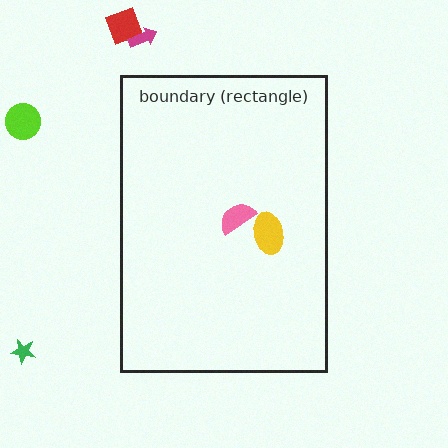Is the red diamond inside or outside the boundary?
Outside.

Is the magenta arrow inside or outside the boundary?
Outside.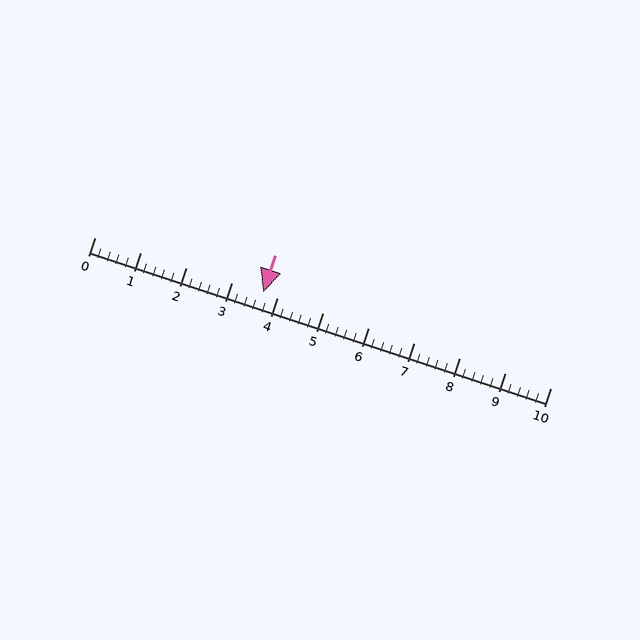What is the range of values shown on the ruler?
The ruler shows values from 0 to 10.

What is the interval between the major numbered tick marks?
The major tick marks are spaced 1 units apart.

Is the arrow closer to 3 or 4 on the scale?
The arrow is closer to 4.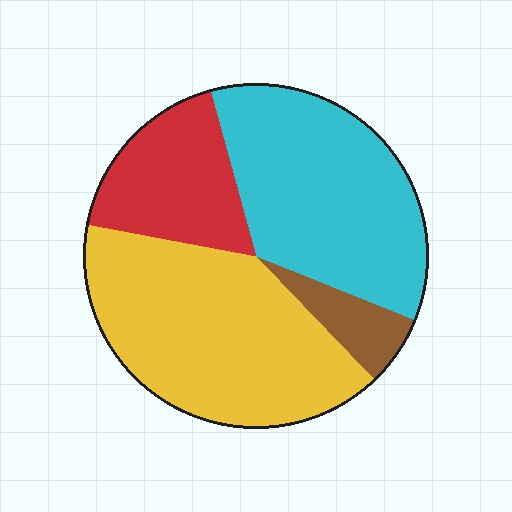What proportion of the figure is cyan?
Cyan covers around 35% of the figure.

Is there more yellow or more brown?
Yellow.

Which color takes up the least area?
Brown, at roughly 5%.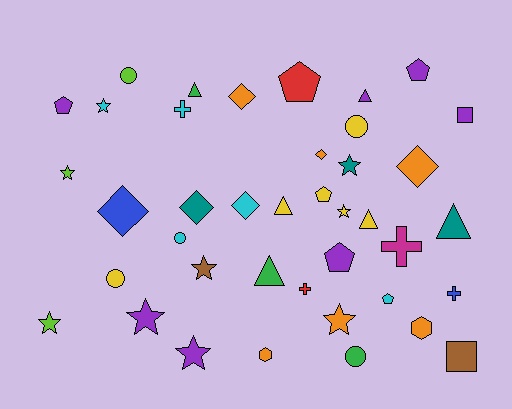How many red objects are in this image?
There are 2 red objects.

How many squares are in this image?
There are 2 squares.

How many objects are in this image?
There are 40 objects.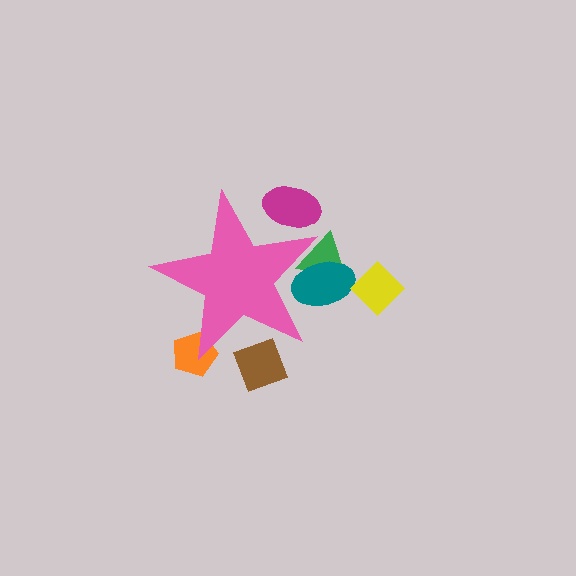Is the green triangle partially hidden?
Yes, the green triangle is partially hidden behind the pink star.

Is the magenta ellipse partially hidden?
Yes, the magenta ellipse is partially hidden behind the pink star.